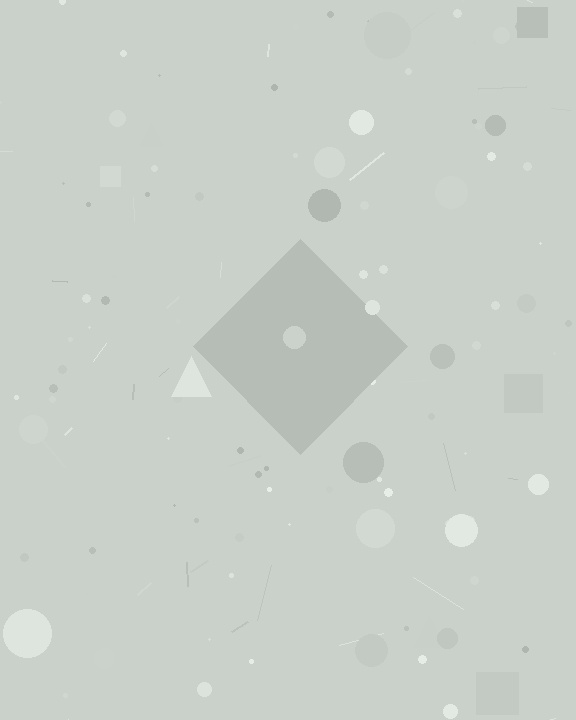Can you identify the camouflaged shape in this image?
The camouflaged shape is a diamond.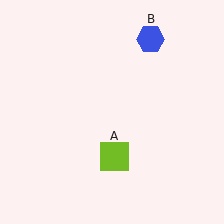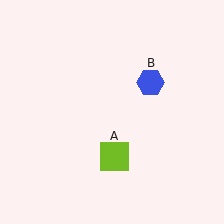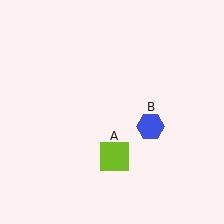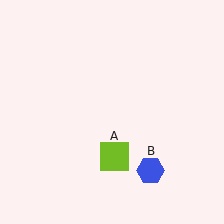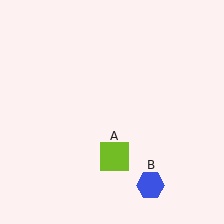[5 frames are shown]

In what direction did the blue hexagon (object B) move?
The blue hexagon (object B) moved down.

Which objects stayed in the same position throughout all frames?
Lime square (object A) remained stationary.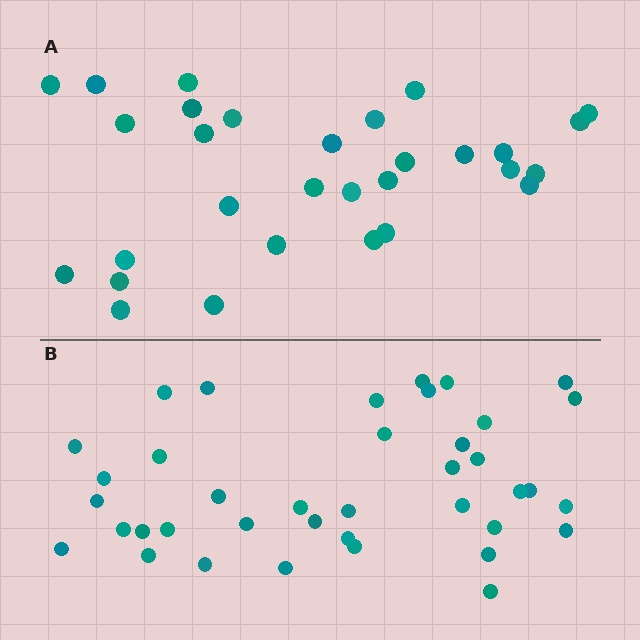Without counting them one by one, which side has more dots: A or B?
Region B (the bottom region) has more dots.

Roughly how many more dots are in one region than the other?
Region B has roughly 8 or so more dots than region A.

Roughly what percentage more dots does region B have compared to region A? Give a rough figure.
About 30% more.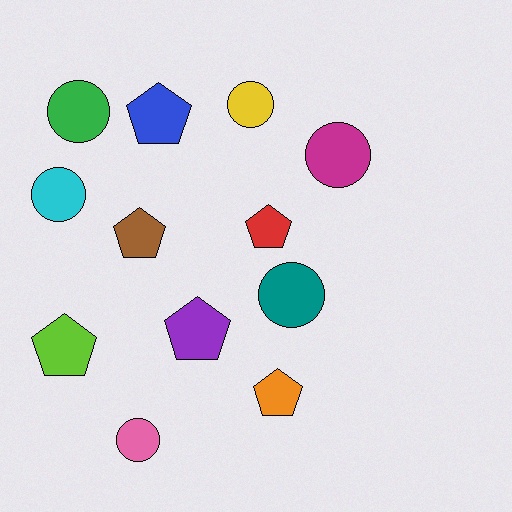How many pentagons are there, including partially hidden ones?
There are 6 pentagons.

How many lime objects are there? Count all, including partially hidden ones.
There is 1 lime object.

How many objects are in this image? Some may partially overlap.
There are 12 objects.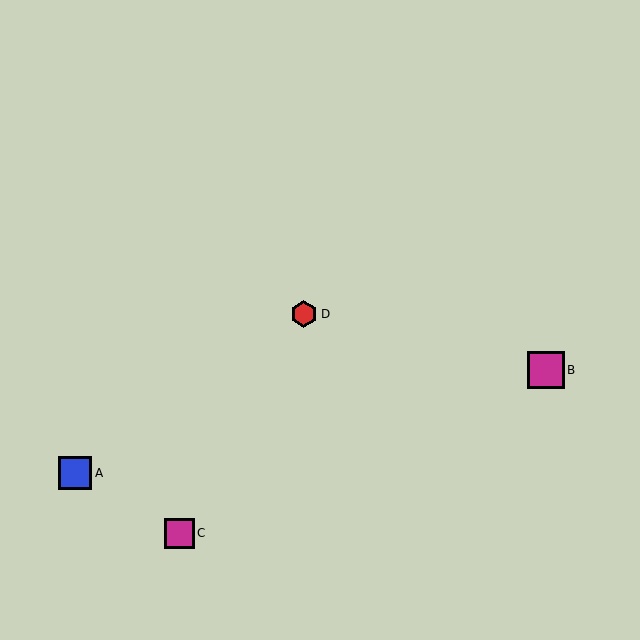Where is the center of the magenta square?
The center of the magenta square is at (179, 533).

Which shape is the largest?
The magenta square (labeled B) is the largest.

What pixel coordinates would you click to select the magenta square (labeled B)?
Click at (546, 370) to select the magenta square B.